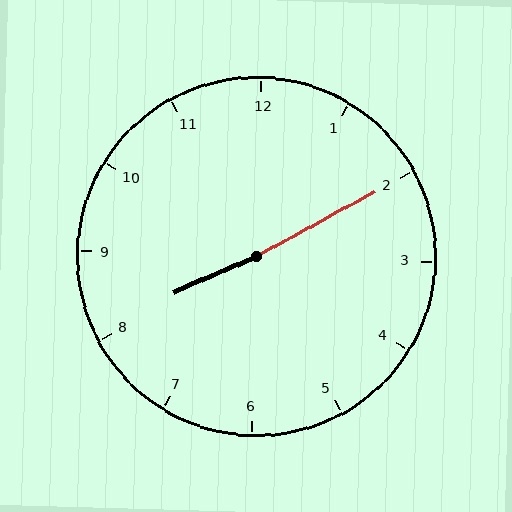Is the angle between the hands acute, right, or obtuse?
It is obtuse.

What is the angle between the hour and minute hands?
Approximately 175 degrees.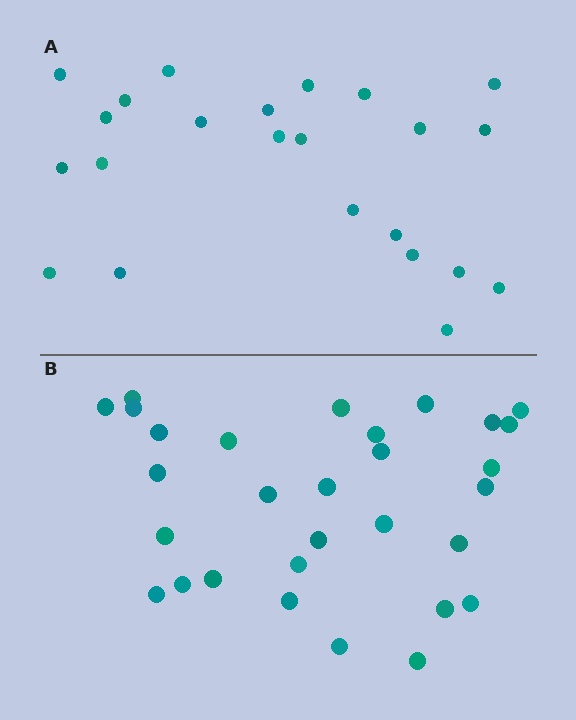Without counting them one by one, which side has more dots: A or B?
Region B (the bottom region) has more dots.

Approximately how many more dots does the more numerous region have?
Region B has roughly 8 or so more dots than region A.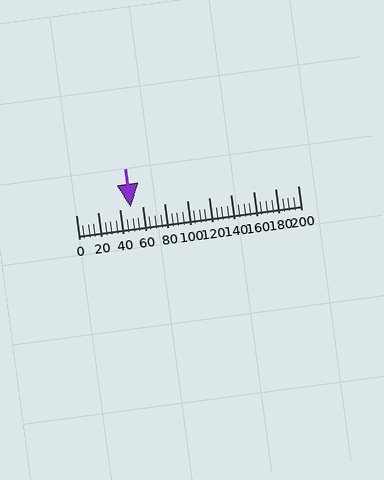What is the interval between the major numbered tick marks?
The major tick marks are spaced 20 units apart.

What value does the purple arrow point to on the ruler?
The purple arrow points to approximately 49.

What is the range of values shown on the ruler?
The ruler shows values from 0 to 200.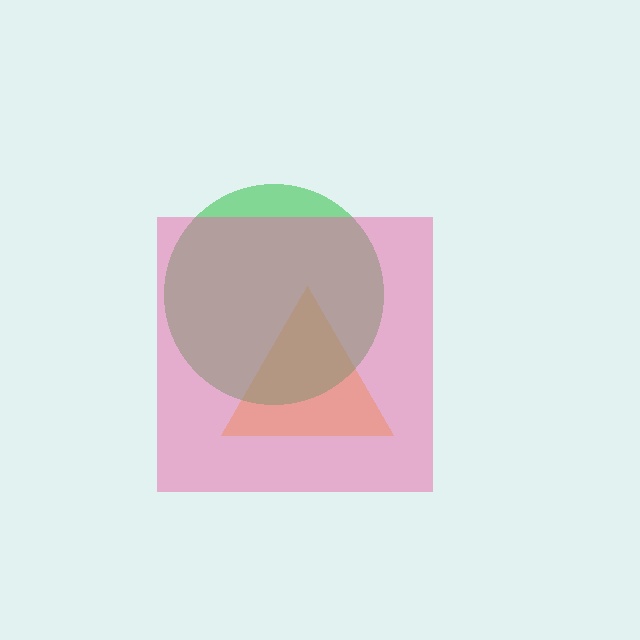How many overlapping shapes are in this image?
There are 3 overlapping shapes in the image.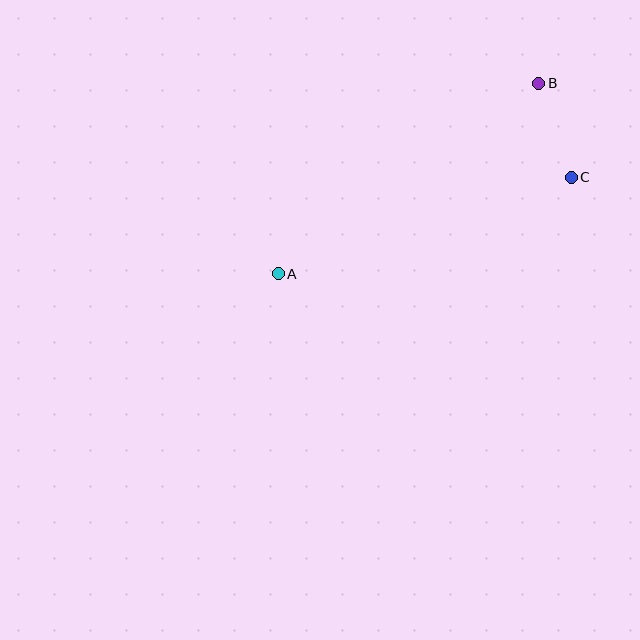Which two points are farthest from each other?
Points A and B are farthest from each other.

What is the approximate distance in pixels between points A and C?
The distance between A and C is approximately 308 pixels.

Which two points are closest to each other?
Points B and C are closest to each other.